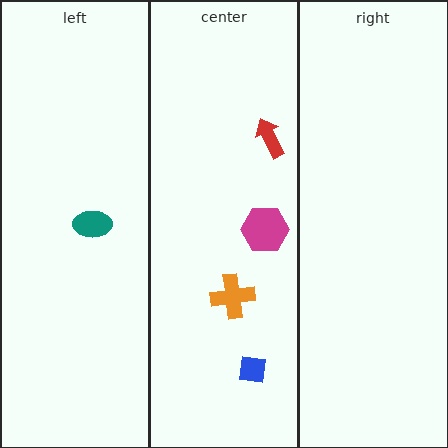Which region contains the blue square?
The center region.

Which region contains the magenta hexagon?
The center region.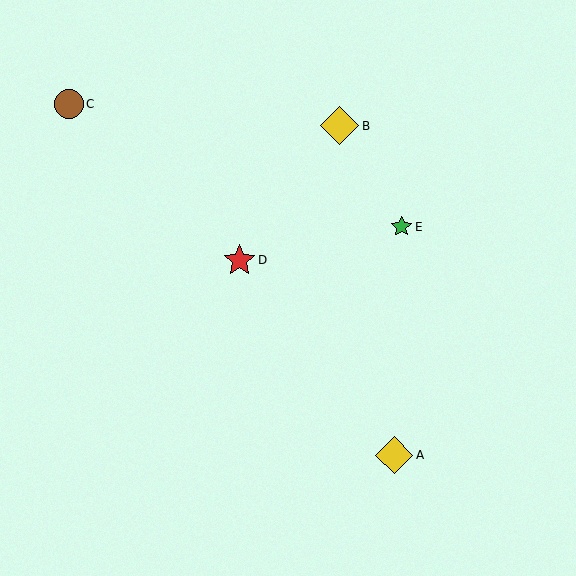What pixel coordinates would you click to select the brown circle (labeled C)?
Click at (69, 104) to select the brown circle C.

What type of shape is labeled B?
Shape B is a yellow diamond.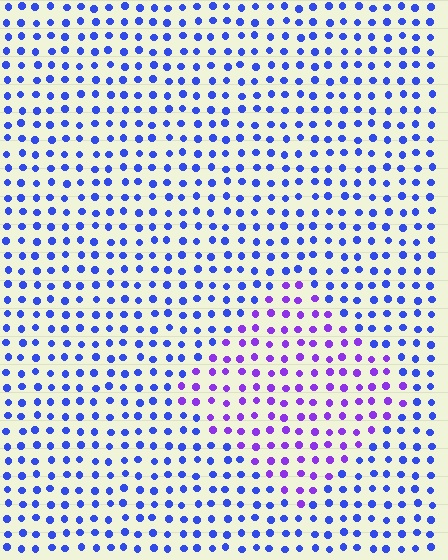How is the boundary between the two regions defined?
The boundary is defined purely by a slight shift in hue (about 39 degrees). Spacing, size, and orientation are identical on both sides.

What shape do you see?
I see a diamond.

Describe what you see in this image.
The image is filled with small blue elements in a uniform arrangement. A diamond-shaped region is visible where the elements are tinted to a slightly different hue, forming a subtle color boundary.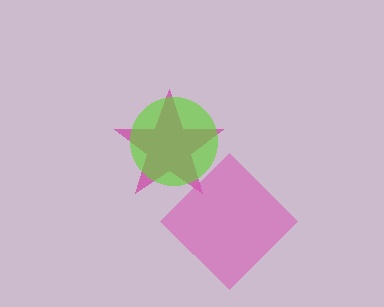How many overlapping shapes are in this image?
There are 3 overlapping shapes in the image.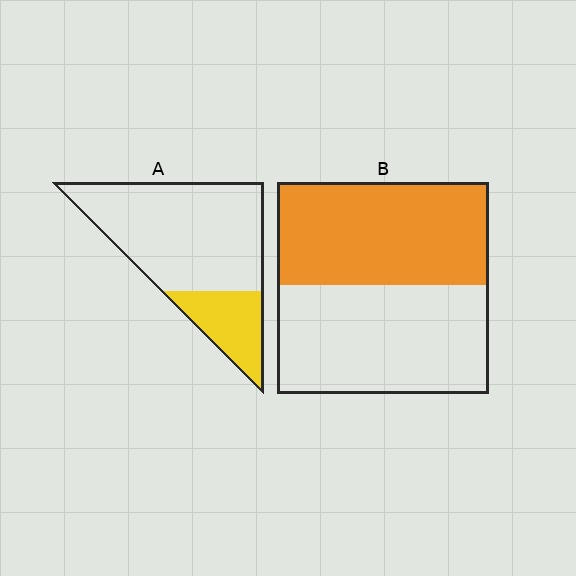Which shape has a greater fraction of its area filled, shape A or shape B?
Shape B.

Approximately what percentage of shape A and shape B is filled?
A is approximately 25% and B is approximately 50%.